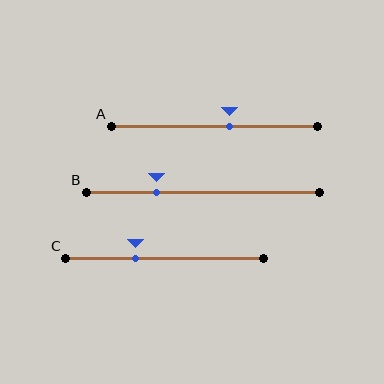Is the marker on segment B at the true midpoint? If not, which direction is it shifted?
No, the marker on segment B is shifted to the left by about 20% of the segment length.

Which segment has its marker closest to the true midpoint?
Segment A has its marker closest to the true midpoint.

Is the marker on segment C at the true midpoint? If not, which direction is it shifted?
No, the marker on segment C is shifted to the left by about 15% of the segment length.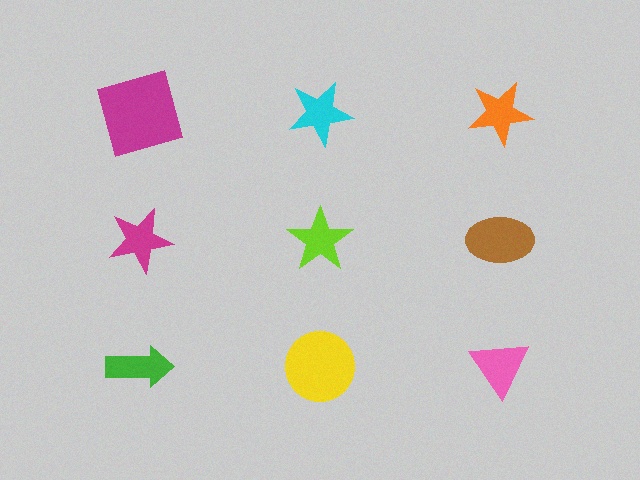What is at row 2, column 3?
A brown ellipse.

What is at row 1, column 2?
A cyan star.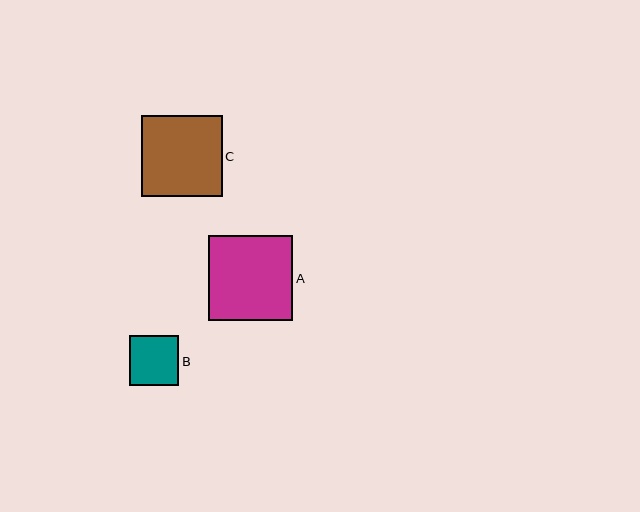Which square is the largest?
Square A is the largest with a size of approximately 84 pixels.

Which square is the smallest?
Square B is the smallest with a size of approximately 49 pixels.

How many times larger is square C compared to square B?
Square C is approximately 1.6 times the size of square B.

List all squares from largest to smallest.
From largest to smallest: A, C, B.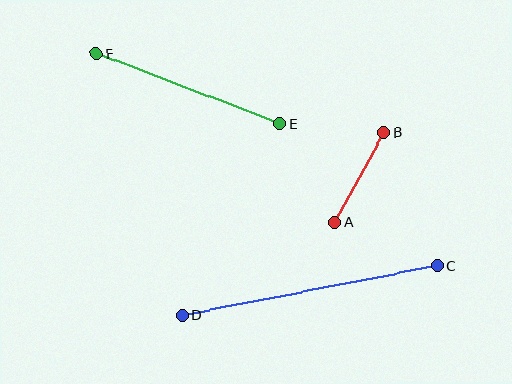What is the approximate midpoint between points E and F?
The midpoint is at approximately (188, 88) pixels.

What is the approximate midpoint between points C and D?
The midpoint is at approximately (310, 290) pixels.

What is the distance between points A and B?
The distance is approximately 103 pixels.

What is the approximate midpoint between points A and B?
The midpoint is at approximately (360, 177) pixels.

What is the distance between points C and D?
The distance is approximately 259 pixels.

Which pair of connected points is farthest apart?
Points C and D are farthest apart.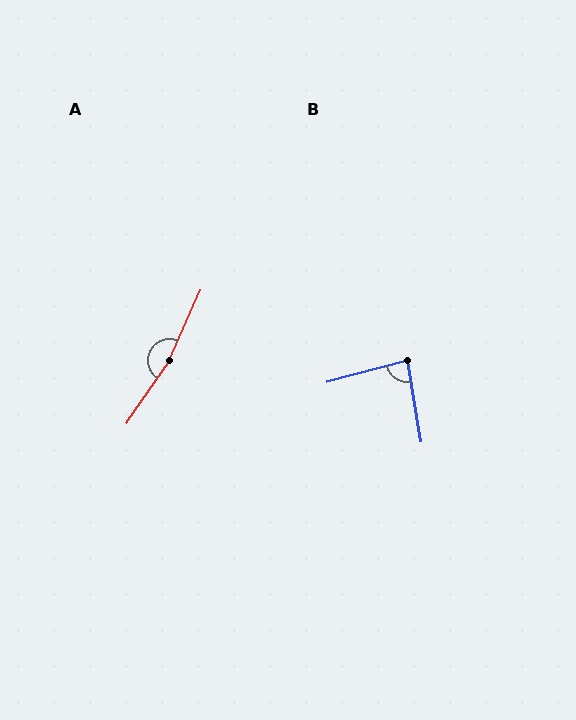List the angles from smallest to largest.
B (84°), A (170°).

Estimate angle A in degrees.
Approximately 170 degrees.